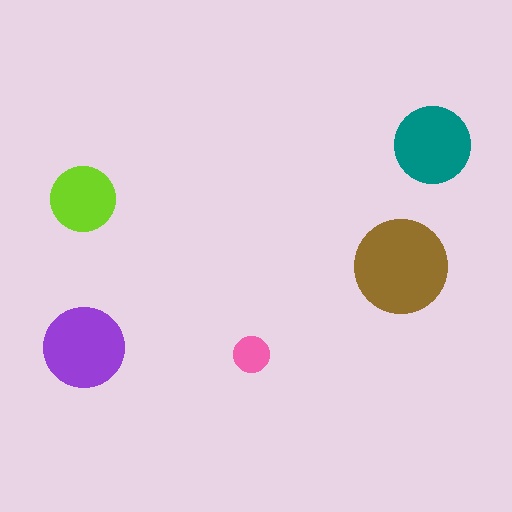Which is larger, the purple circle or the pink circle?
The purple one.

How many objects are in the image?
There are 5 objects in the image.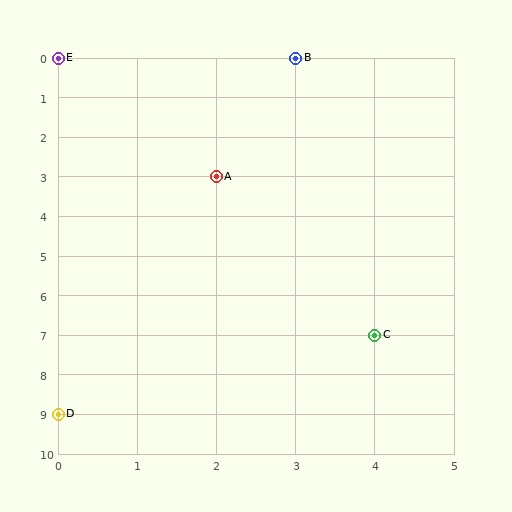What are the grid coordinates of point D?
Point D is at grid coordinates (0, 9).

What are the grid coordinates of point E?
Point E is at grid coordinates (0, 0).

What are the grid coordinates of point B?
Point B is at grid coordinates (3, 0).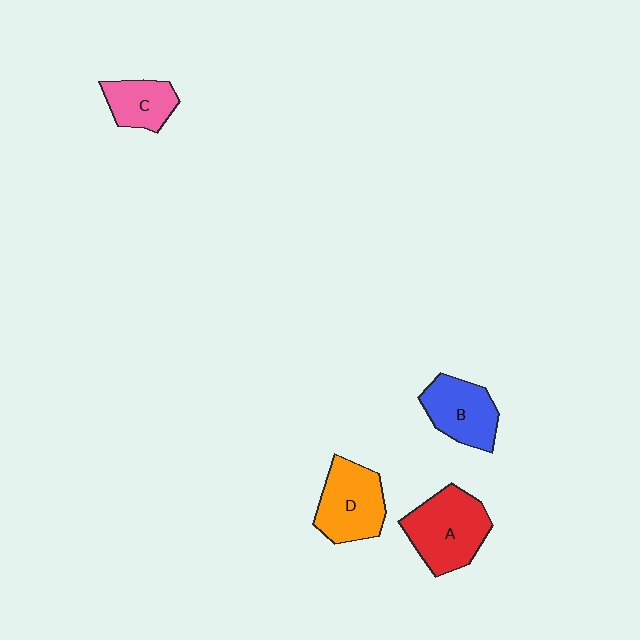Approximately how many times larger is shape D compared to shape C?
Approximately 1.5 times.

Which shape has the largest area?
Shape A (red).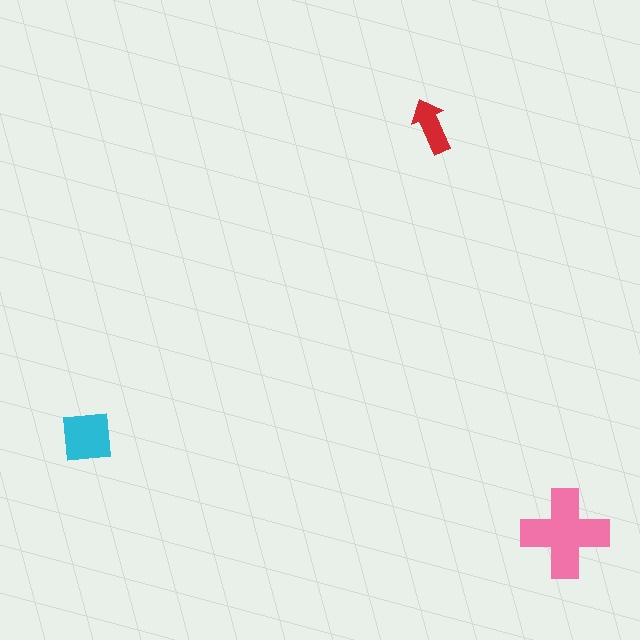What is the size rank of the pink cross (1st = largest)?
1st.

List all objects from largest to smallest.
The pink cross, the cyan square, the red arrow.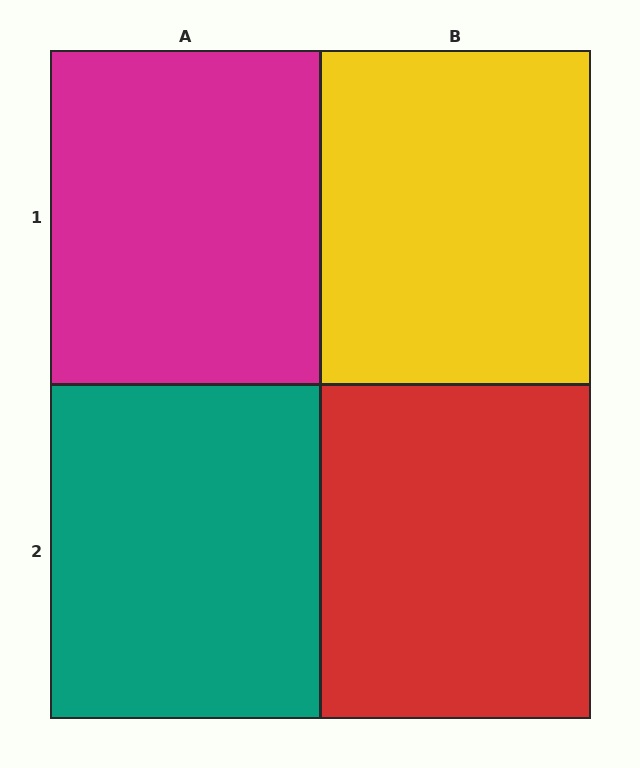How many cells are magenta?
1 cell is magenta.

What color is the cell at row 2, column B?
Red.